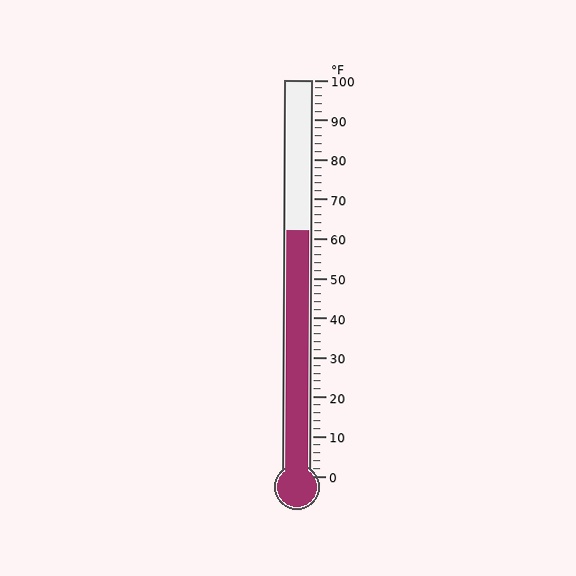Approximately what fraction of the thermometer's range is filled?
The thermometer is filled to approximately 60% of its range.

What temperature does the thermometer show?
The thermometer shows approximately 62°F.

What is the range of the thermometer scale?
The thermometer scale ranges from 0°F to 100°F.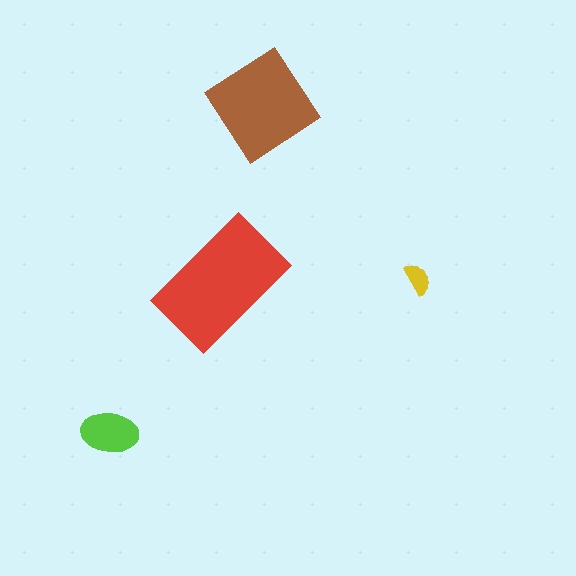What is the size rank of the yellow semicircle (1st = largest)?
4th.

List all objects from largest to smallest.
The red rectangle, the brown diamond, the lime ellipse, the yellow semicircle.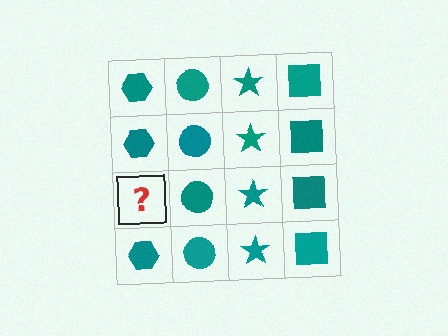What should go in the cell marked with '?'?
The missing cell should contain a teal hexagon.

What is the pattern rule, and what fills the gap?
The rule is that each column has a consistent shape. The gap should be filled with a teal hexagon.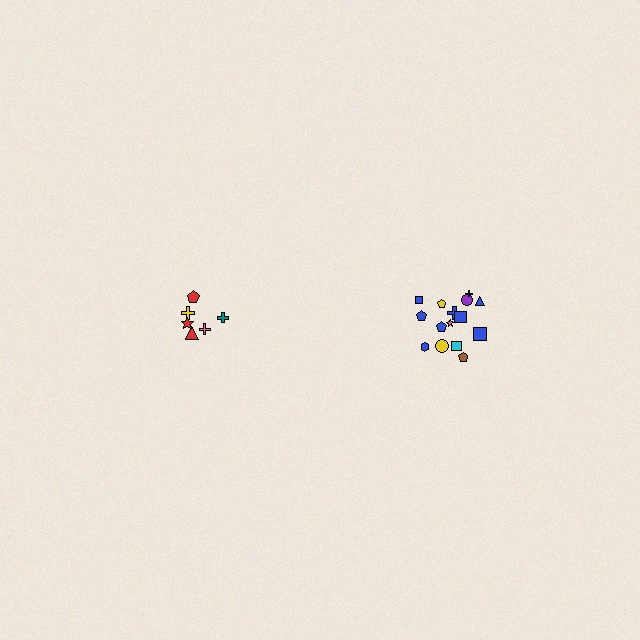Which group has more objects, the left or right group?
The right group.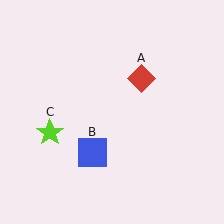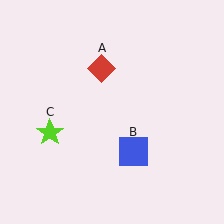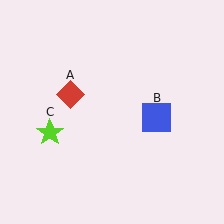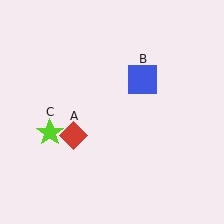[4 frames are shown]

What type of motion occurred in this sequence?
The red diamond (object A), blue square (object B) rotated counterclockwise around the center of the scene.